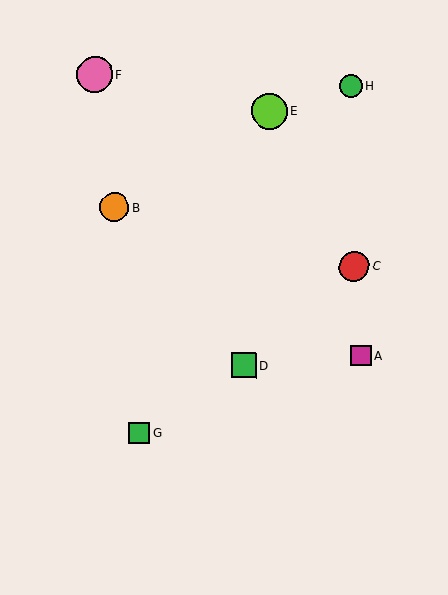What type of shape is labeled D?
Shape D is a green square.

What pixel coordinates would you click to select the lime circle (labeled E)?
Click at (269, 111) to select the lime circle E.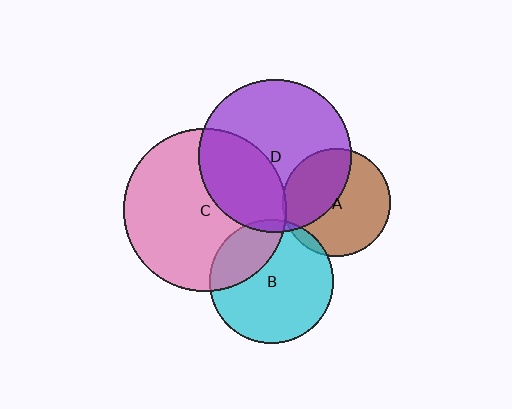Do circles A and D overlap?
Yes.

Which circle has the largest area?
Circle C (pink).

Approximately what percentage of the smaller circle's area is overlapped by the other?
Approximately 40%.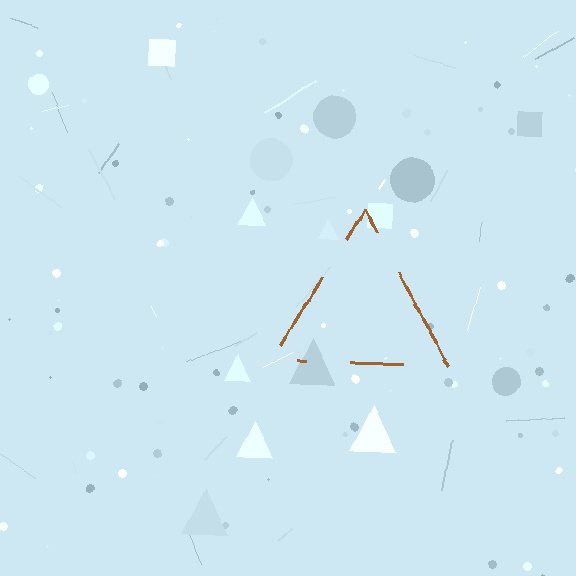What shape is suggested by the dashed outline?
The dashed outline suggests a triangle.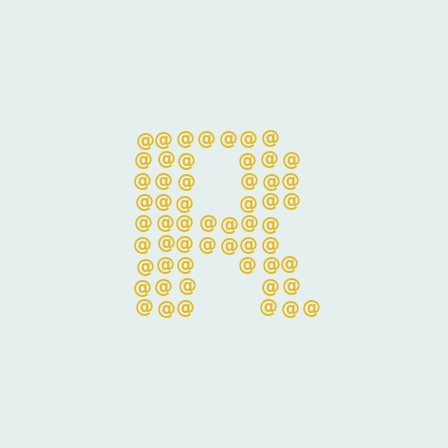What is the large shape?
The large shape is the letter R.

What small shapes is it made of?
It is made of small at signs.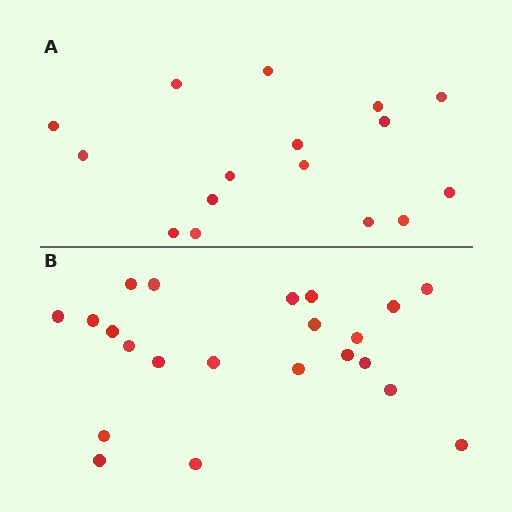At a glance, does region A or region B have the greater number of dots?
Region B (the bottom region) has more dots.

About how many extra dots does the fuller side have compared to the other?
Region B has about 6 more dots than region A.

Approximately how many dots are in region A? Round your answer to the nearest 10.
About 20 dots. (The exact count is 16, which rounds to 20.)